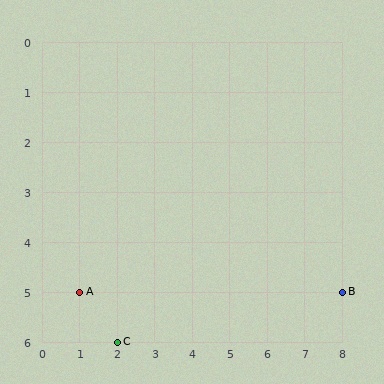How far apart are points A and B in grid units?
Points A and B are 7 columns apart.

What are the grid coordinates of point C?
Point C is at grid coordinates (2, 6).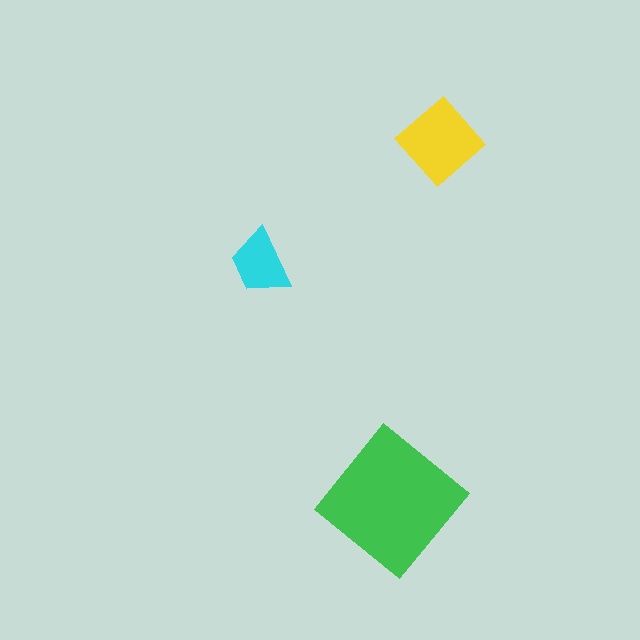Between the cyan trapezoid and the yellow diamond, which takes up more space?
The yellow diamond.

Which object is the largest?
The green diamond.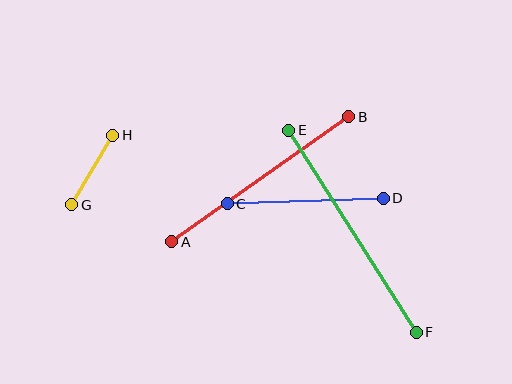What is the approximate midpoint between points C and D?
The midpoint is at approximately (305, 201) pixels.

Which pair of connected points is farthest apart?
Points E and F are farthest apart.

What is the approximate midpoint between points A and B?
The midpoint is at approximately (260, 179) pixels.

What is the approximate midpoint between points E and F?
The midpoint is at approximately (352, 231) pixels.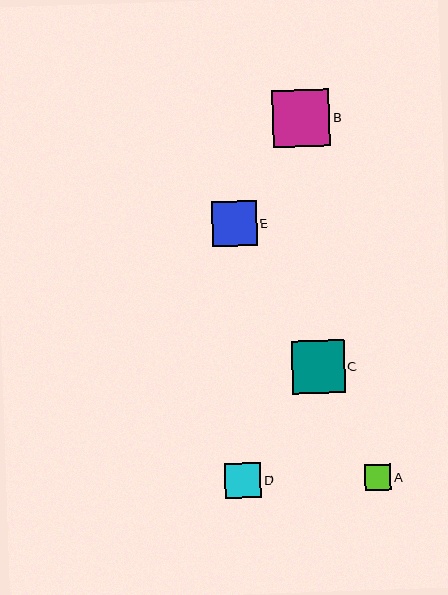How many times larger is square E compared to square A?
Square E is approximately 1.7 times the size of square A.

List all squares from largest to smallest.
From largest to smallest: B, C, E, D, A.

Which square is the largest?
Square B is the largest with a size of approximately 57 pixels.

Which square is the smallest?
Square A is the smallest with a size of approximately 26 pixels.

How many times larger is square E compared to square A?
Square E is approximately 1.7 times the size of square A.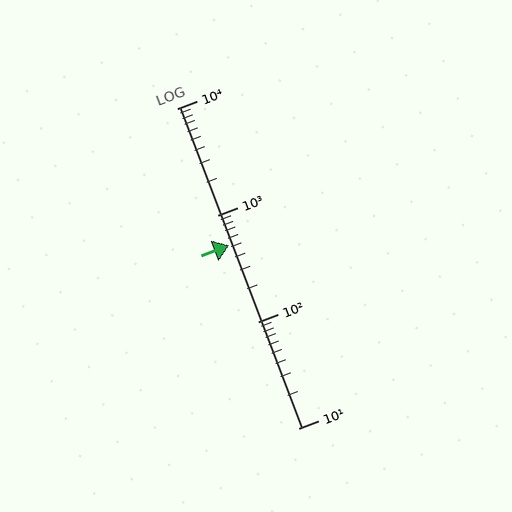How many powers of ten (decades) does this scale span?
The scale spans 3 decades, from 10 to 10000.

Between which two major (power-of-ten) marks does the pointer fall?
The pointer is between 100 and 1000.